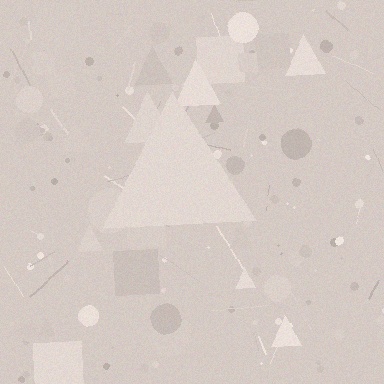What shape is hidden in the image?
A triangle is hidden in the image.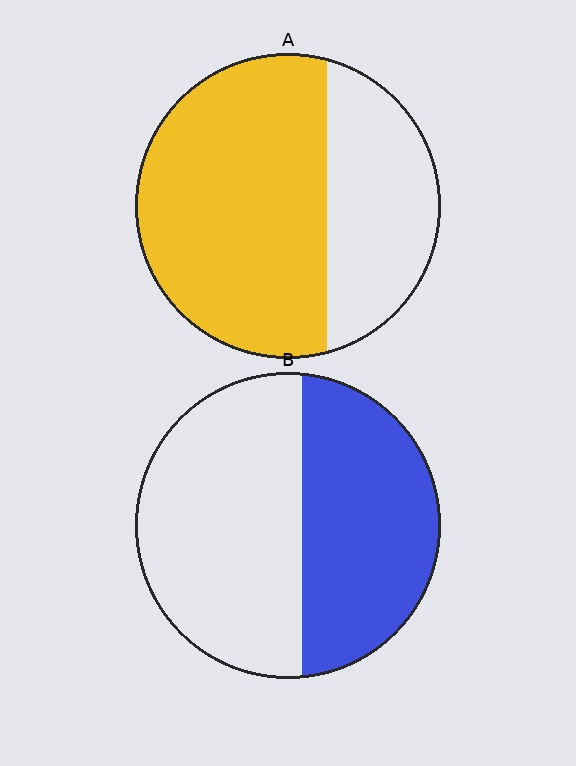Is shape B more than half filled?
No.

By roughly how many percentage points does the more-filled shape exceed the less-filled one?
By roughly 20 percentage points (A over B).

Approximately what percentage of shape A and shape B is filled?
A is approximately 65% and B is approximately 45%.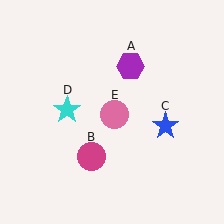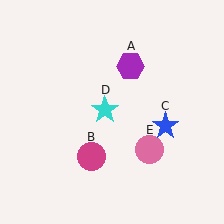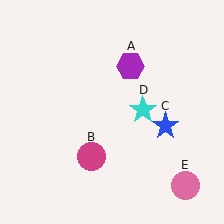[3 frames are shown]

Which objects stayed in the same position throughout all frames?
Purple hexagon (object A) and magenta circle (object B) and blue star (object C) remained stationary.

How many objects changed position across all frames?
2 objects changed position: cyan star (object D), pink circle (object E).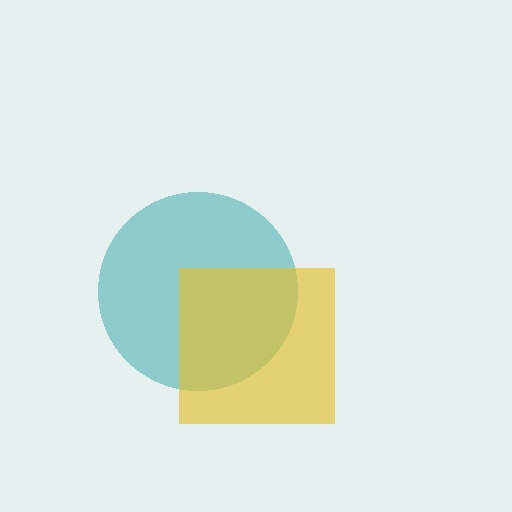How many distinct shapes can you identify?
There are 2 distinct shapes: a teal circle, a yellow square.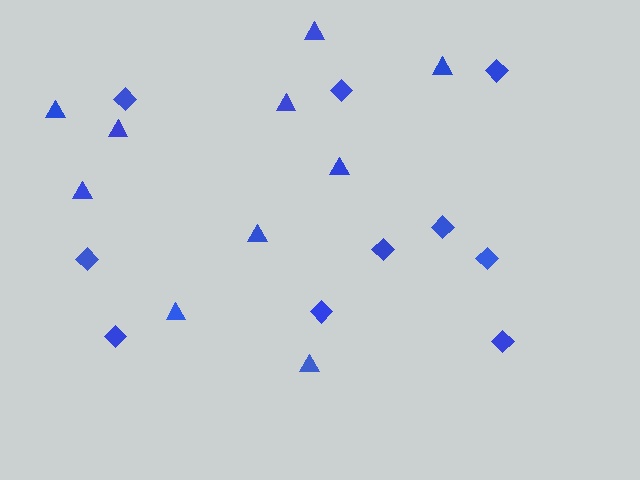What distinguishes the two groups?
There are 2 groups: one group of diamonds (10) and one group of triangles (10).